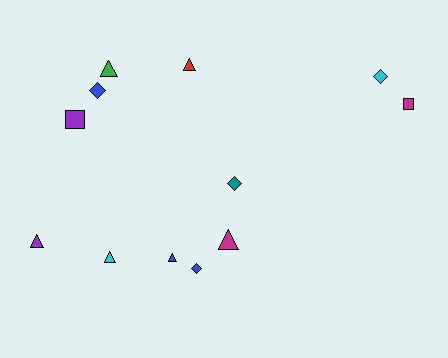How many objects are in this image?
There are 12 objects.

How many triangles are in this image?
There are 6 triangles.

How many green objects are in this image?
There is 1 green object.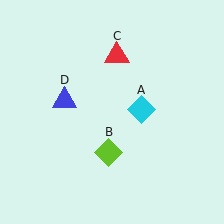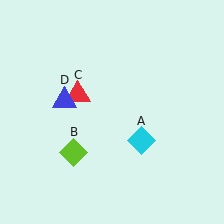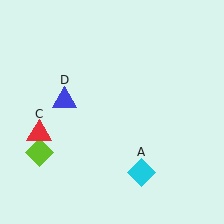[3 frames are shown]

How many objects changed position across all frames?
3 objects changed position: cyan diamond (object A), lime diamond (object B), red triangle (object C).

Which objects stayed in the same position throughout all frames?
Blue triangle (object D) remained stationary.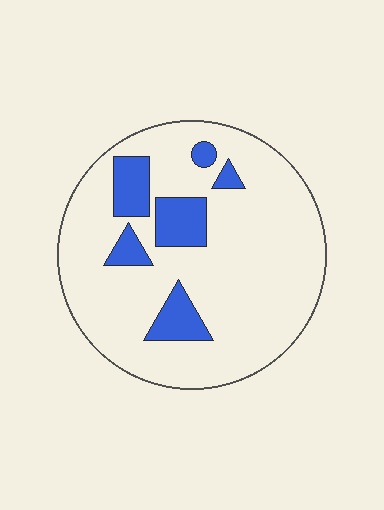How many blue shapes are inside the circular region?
6.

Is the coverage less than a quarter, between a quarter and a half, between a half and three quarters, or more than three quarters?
Less than a quarter.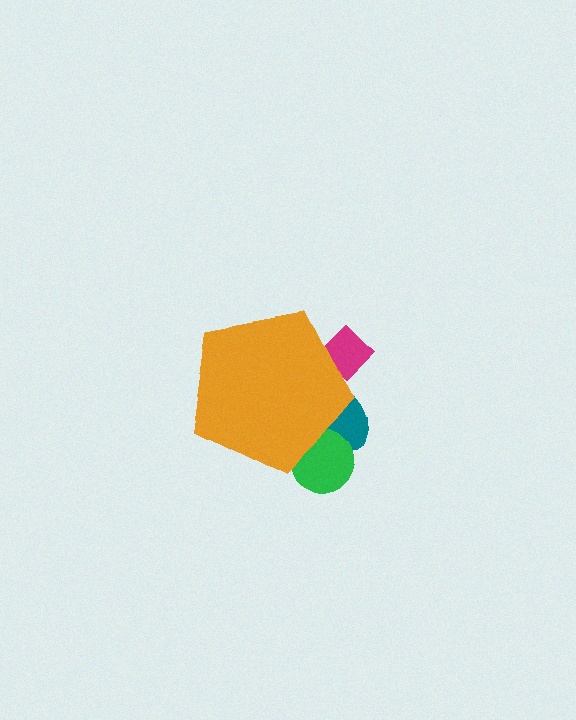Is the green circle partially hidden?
Yes, the green circle is partially hidden behind the orange pentagon.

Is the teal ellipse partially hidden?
Yes, the teal ellipse is partially hidden behind the orange pentagon.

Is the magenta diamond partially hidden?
Yes, the magenta diamond is partially hidden behind the orange pentagon.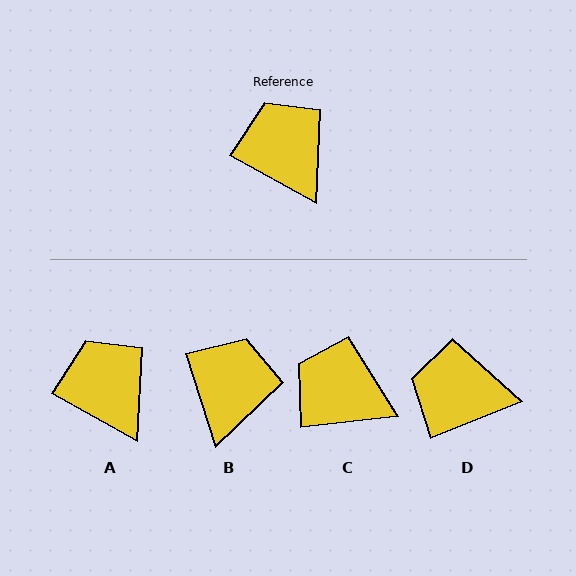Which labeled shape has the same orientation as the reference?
A.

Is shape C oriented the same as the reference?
No, it is off by about 35 degrees.